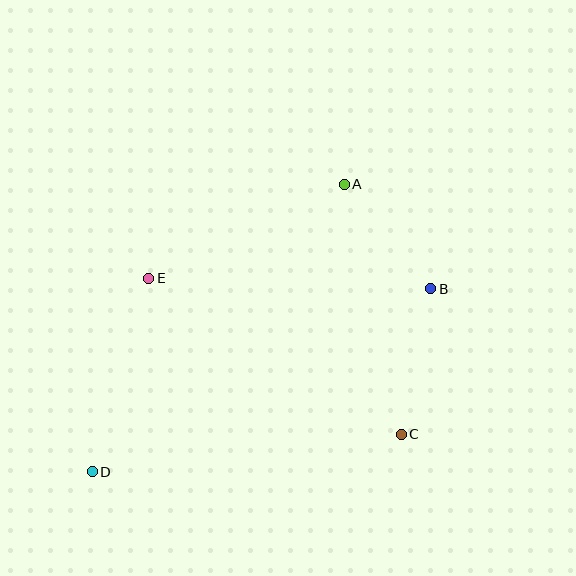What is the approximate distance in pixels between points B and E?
The distance between B and E is approximately 282 pixels.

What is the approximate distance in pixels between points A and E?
The distance between A and E is approximately 217 pixels.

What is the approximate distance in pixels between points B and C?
The distance between B and C is approximately 149 pixels.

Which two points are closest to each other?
Points A and B are closest to each other.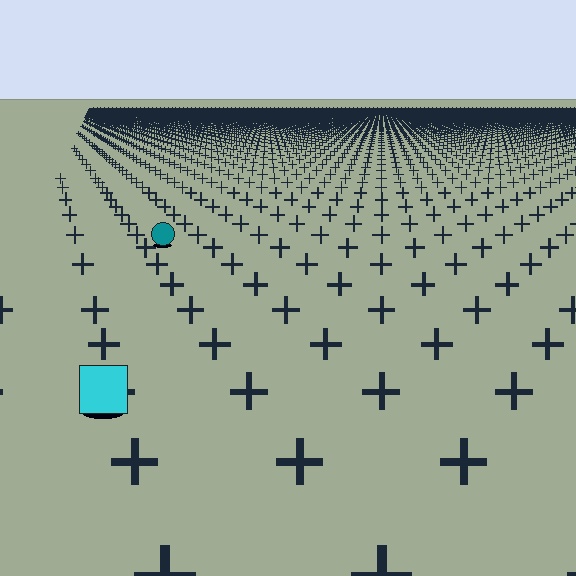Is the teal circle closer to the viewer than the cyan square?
No. The cyan square is closer — you can tell from the texture gradient: the ground texture is coarser near it.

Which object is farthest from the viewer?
The teal circle is farthest from the viewer. It appears smaller and the ground texture around it is denser.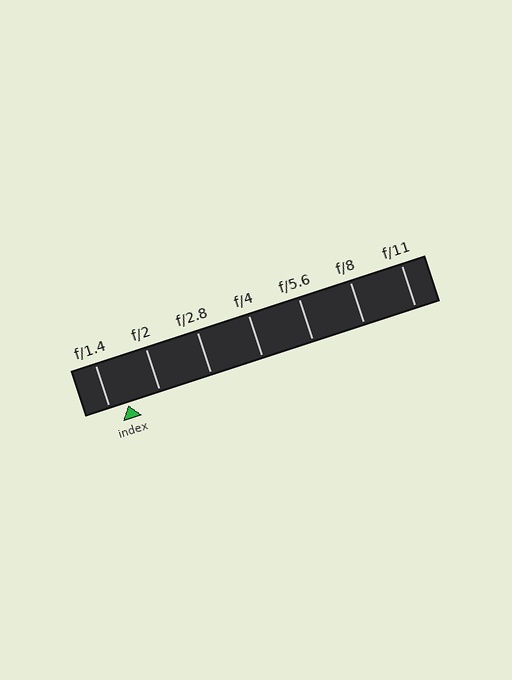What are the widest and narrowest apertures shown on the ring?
The widest aperture shown is f/1.4 and the narrowest is f/11.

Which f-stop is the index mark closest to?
The index mark is closest to f/1.4.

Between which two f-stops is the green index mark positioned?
The index mark is between f/1.4 and f/2.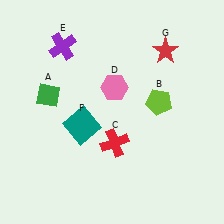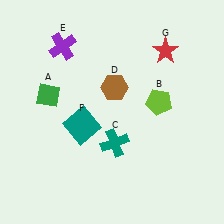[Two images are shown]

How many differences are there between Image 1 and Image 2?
There are 2 differences between the two images.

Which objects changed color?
C changed from red to teal. D changed from pink to brown.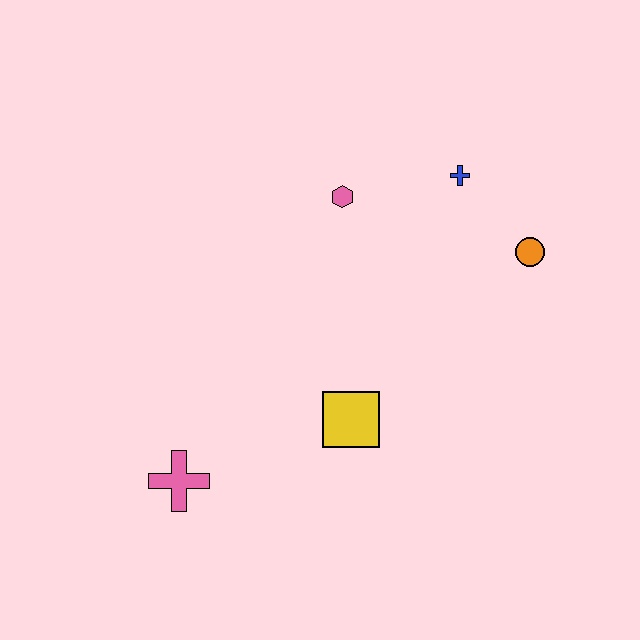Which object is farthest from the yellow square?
The blue cross is farthest from the yellow square.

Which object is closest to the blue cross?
The orange circle is closest to the blue cross.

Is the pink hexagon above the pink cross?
Yes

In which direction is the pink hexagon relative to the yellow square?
The pink hexagon is above the yellow square.